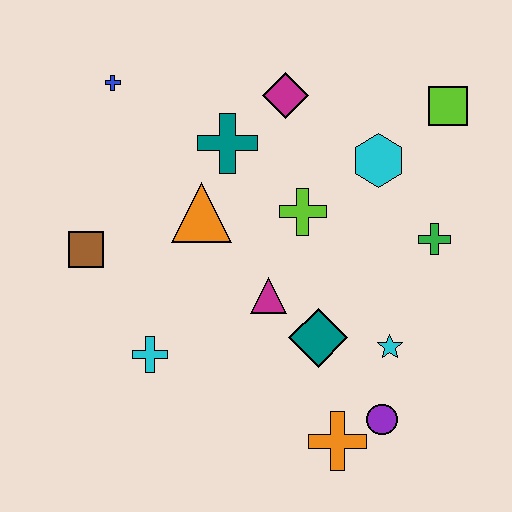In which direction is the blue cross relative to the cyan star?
The blue cross is to the left of the cyan star.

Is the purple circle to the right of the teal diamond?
Yes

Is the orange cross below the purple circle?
Yes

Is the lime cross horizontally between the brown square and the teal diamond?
Yes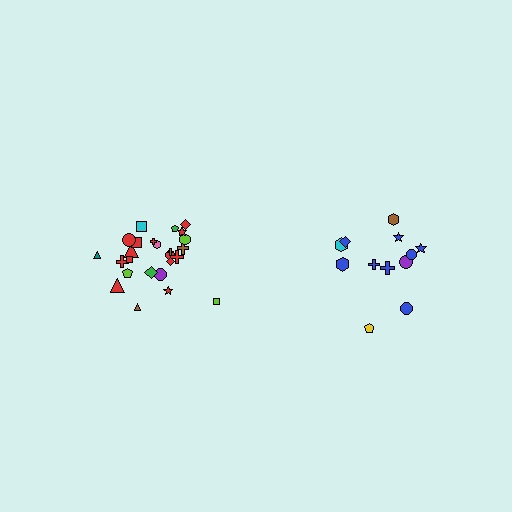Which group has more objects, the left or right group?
The left group.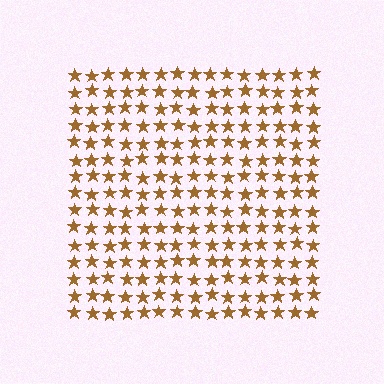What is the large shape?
The large shape is a square.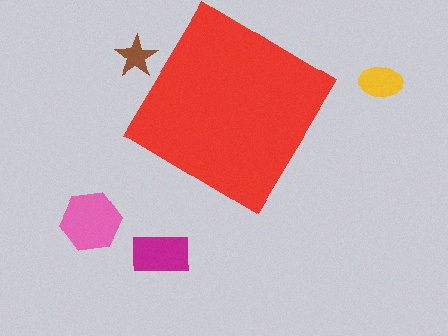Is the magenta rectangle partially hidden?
No, the magenta rectangle is fully visible.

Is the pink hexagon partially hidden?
No, the pink hexagon is fully visible.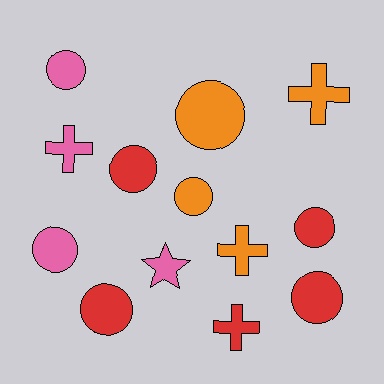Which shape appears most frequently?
Circle, with 8 objects.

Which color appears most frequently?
Red, with 5 objects.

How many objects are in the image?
There are 13 objects.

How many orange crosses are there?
There are 2 orange crosses.